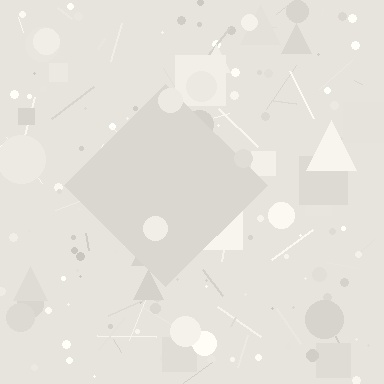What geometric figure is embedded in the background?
A diamond is embedded in the background.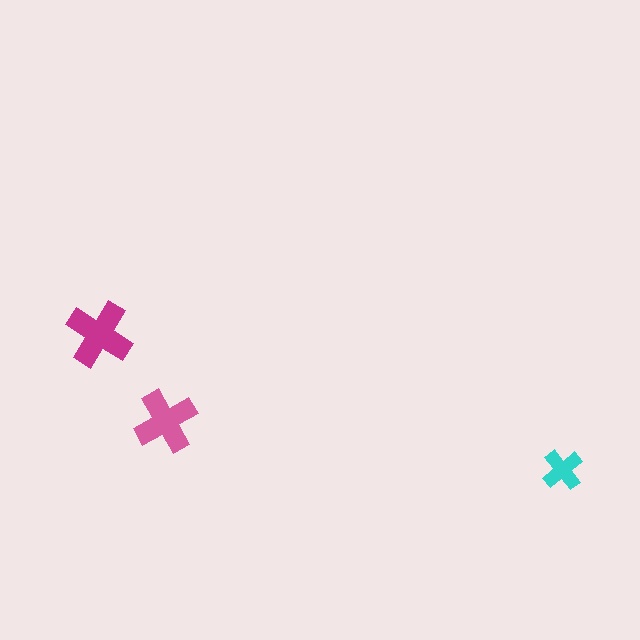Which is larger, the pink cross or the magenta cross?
The magenta one.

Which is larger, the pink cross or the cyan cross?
The pink one.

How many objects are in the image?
There are 3 objects in the image.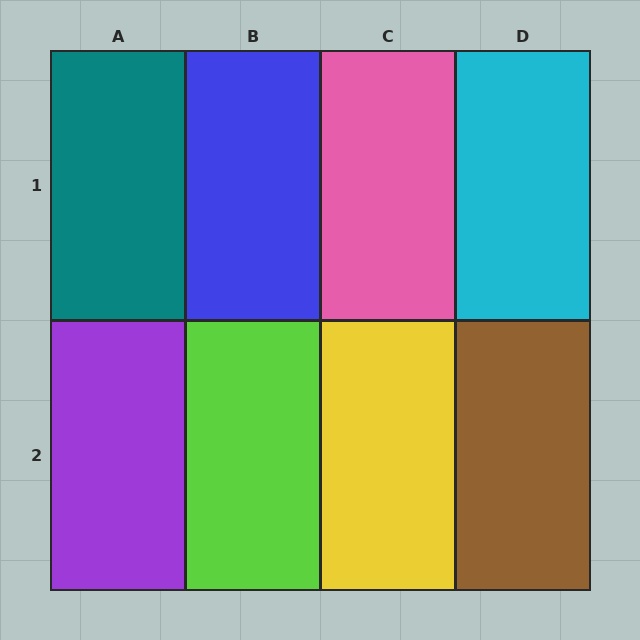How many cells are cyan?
1 cell is cyan.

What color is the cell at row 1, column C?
Pink.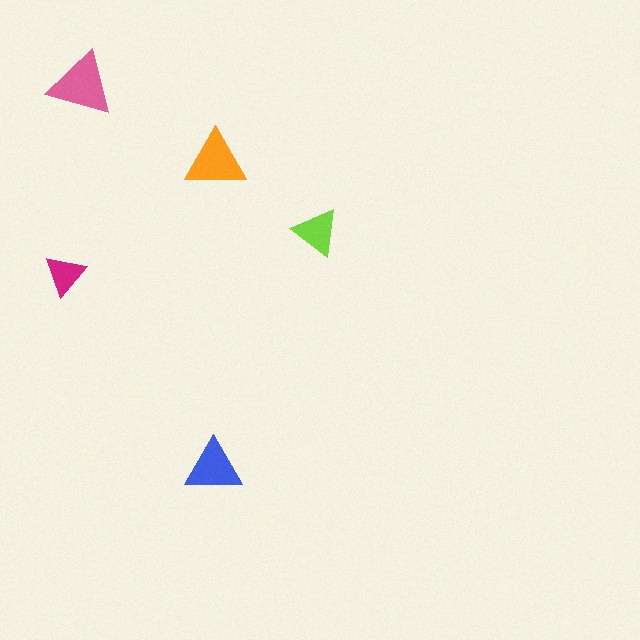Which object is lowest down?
The blue triangle is bottommost.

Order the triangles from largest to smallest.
the pink one, the orange one, the blue one, the lime one, the magenta one.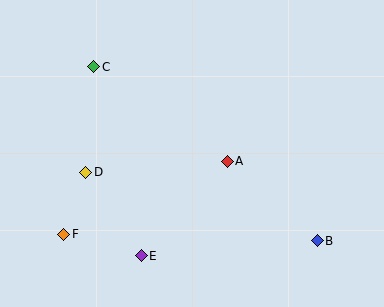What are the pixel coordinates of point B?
Point B is at (317, 241).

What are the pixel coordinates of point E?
Point E is at (141, 256).